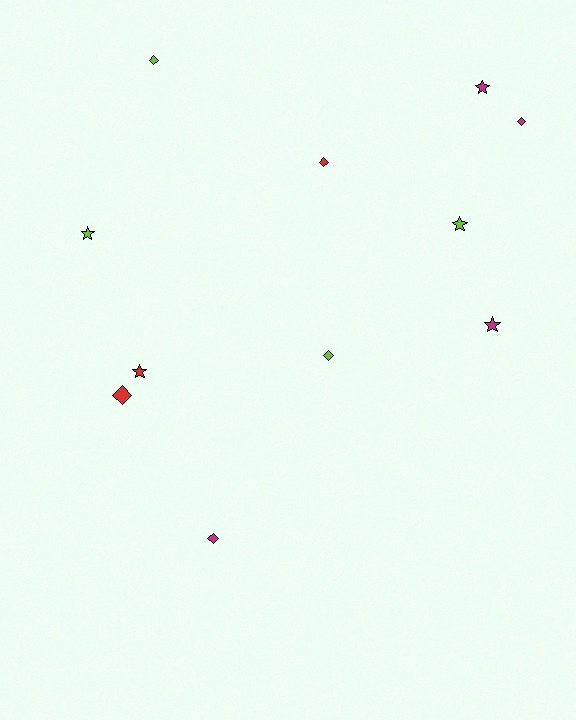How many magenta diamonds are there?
There are 2 magenta diamonds.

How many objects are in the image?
There are 11 objects.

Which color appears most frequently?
Lime, with 4 objects.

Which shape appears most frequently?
Diamond, with 6 objects.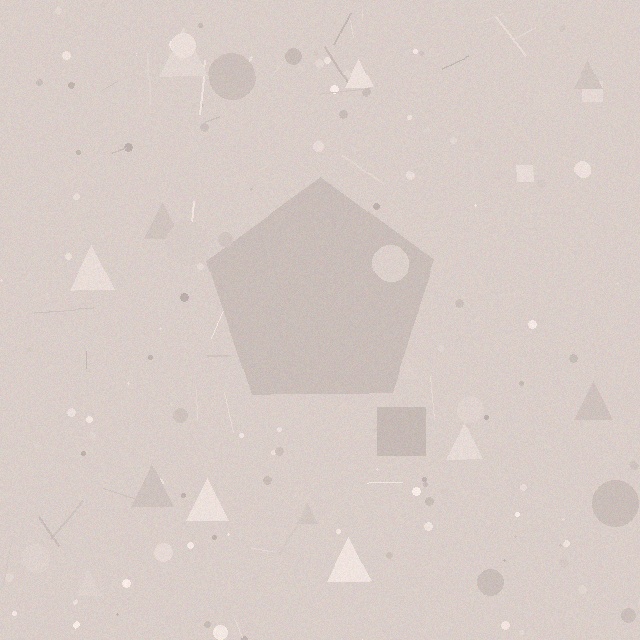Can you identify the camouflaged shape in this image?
The camouflaged shape is a pentagon.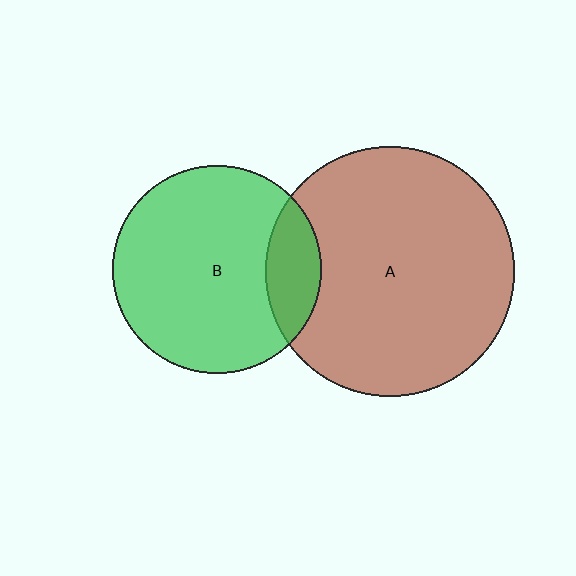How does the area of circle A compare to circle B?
Approximately 1.4 times.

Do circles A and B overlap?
Yes.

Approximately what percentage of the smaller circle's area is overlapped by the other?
Approximately 15%.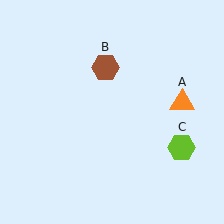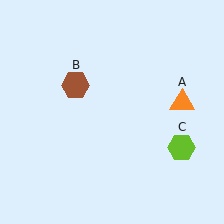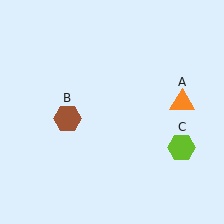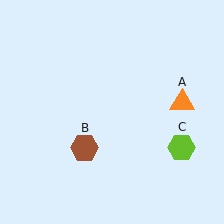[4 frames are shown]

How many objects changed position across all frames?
1 object changed position: brown hexagon (object B).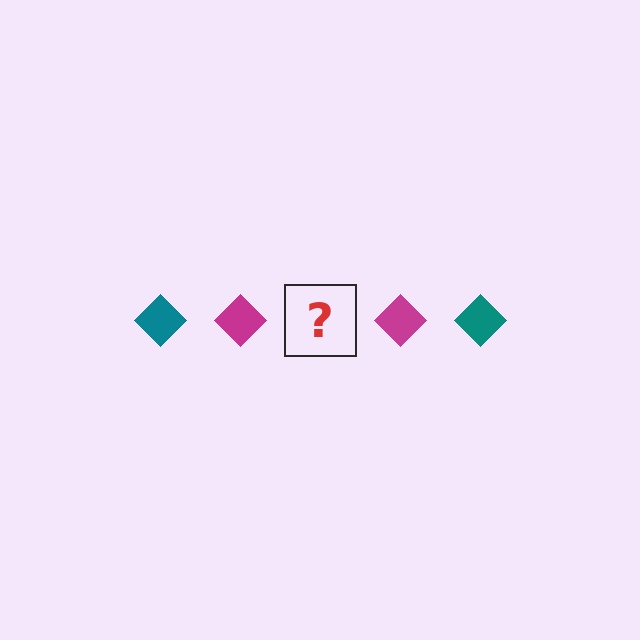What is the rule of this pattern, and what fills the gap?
The rule is that the pattern cycles through teal, magenta diamonds. The gap should be filled with a teal diamond.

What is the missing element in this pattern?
The missing element is a teal diamond.